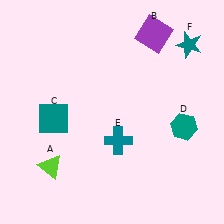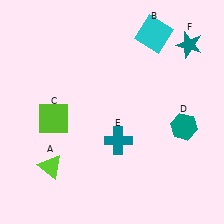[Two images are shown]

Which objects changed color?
B changed from purple to cyan. C changed from teal to lime.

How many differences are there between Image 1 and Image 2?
There are 2 differences between the two images.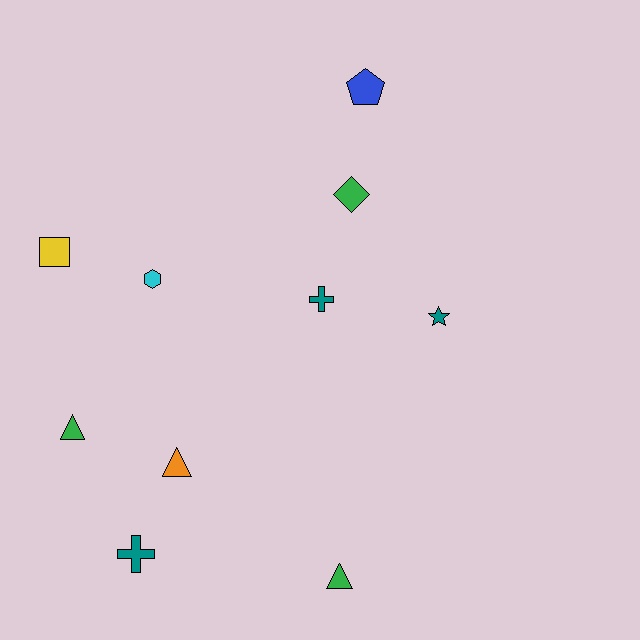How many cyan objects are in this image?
There is 1 cyan object.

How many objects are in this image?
There are 10 objects.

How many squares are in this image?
There is 1 square.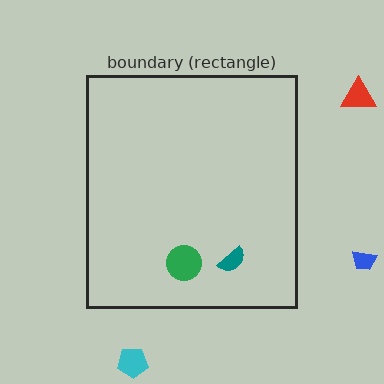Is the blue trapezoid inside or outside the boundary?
Outside.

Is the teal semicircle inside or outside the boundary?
Inside.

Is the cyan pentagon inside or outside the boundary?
Outside.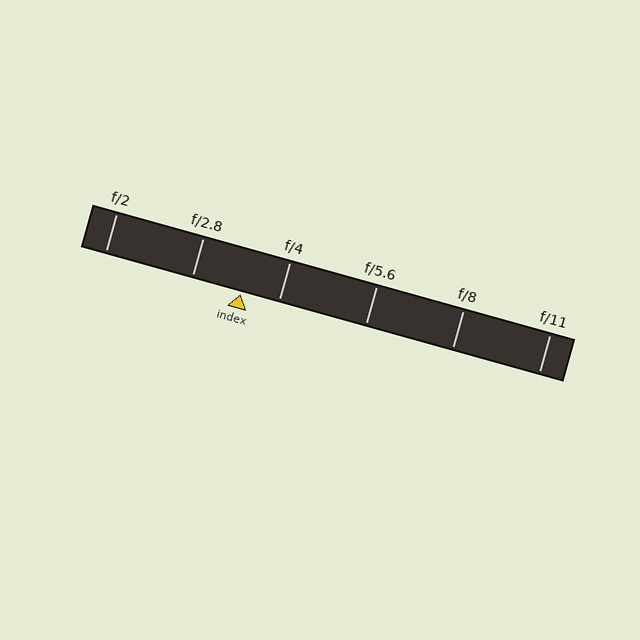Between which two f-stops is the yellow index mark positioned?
The index mark is between f/2.8 and f/4.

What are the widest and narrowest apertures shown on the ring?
The widest aperture shown is f/2 and the narrowest is f/11.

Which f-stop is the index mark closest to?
The index mark is closest to f/4.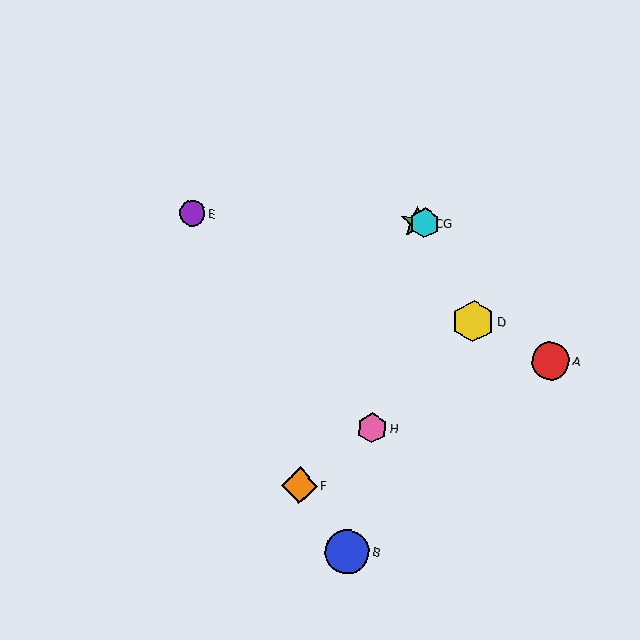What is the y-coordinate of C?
Object C is at y≈223.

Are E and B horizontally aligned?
No, E is at y≈213 and B is at y≈552.